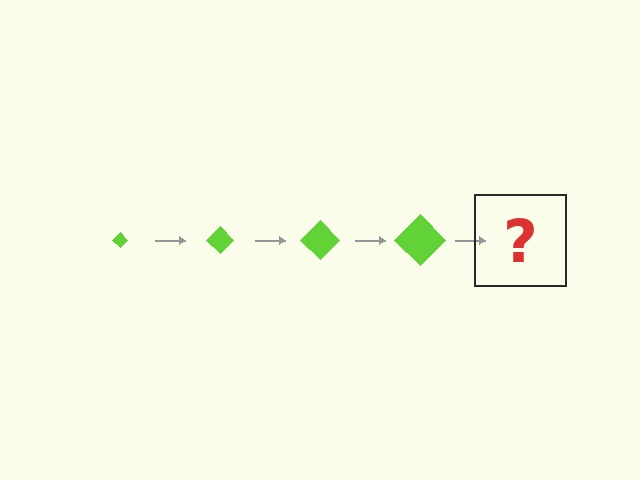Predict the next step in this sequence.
The next step is a lime diamond, larger than the previous one.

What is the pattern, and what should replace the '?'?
The pattern is that the diamond gets progressively larger each step. The '?' should be a lime diamond, larger than the previous one.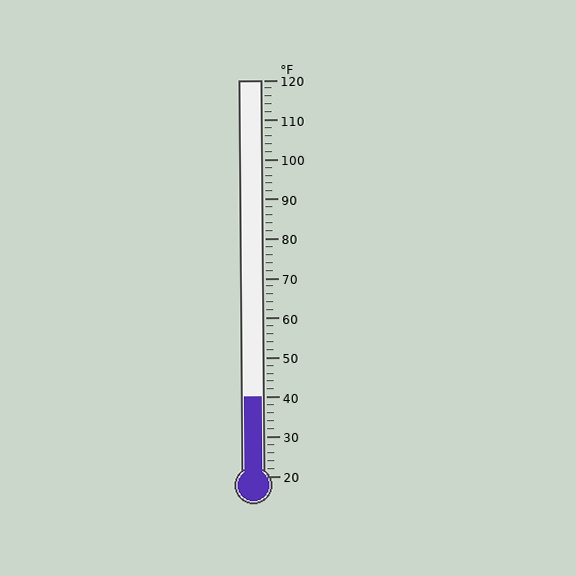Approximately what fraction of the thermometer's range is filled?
The thermometer is filled to approximately 20% of its range.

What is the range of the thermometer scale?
The thermometer scale ranges from 20°F to 120°F.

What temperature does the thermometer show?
The thermometer shows approximately 40°F.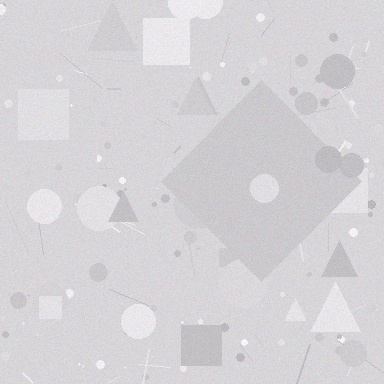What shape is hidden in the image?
A diamond is hidden in the image.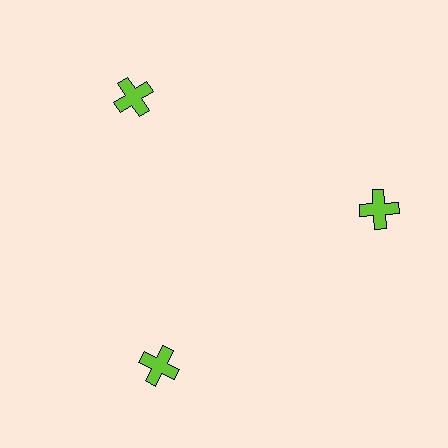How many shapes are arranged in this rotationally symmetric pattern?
There are 3 shapes, arranged in 3 groups of 1.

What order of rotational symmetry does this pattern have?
This pattern has 3-fold rotational symmetry.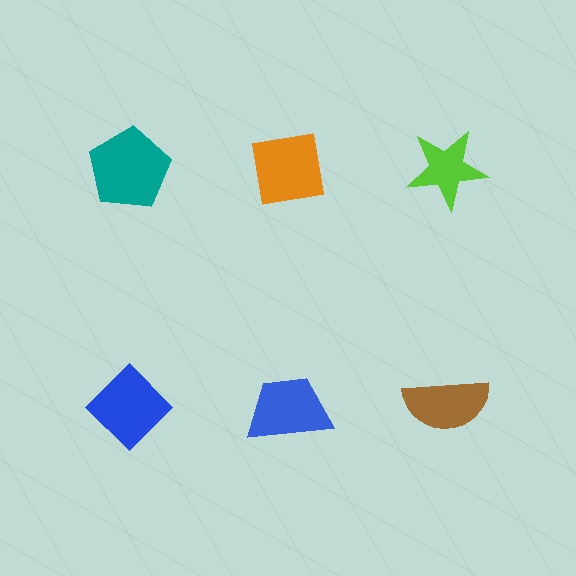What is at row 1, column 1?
A teal pentagon.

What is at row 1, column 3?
A lime star.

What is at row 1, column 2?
An orange square.